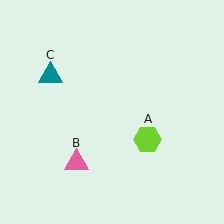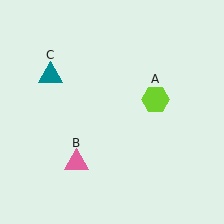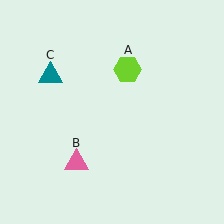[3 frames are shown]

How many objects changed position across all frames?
1 object changed position: lime hexagon (object A).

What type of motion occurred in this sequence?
The lime hexagon (object A) rotated counterclockwise around the center of the scene.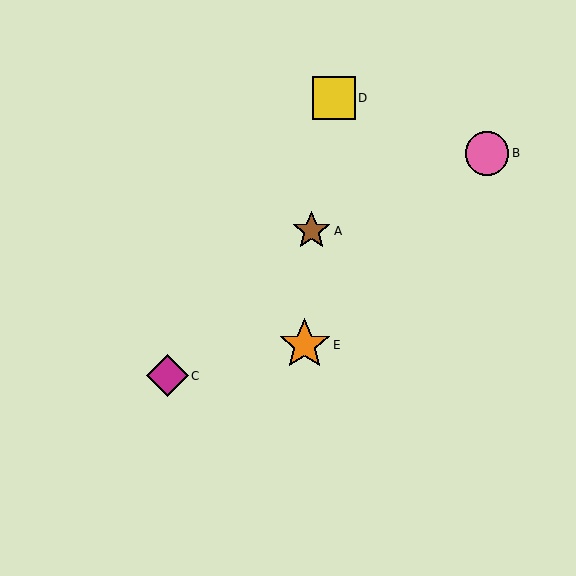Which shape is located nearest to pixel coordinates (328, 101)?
The yellow square (labeled D) at (334, 98) is nearest to that location.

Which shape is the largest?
The orange star (labeled E) is the largest.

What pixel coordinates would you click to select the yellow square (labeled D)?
Click at (334, 98) to select the yellow square D.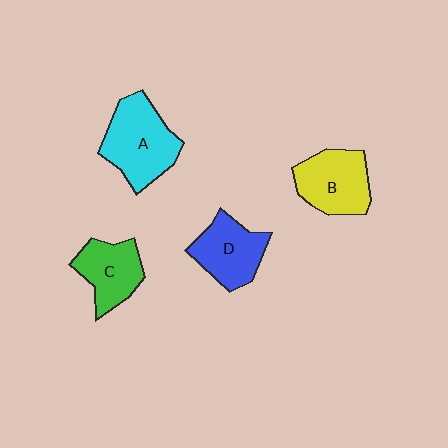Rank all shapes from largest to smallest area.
From largest to smallest: A (cyan), B (yellow), D (blue), C (green).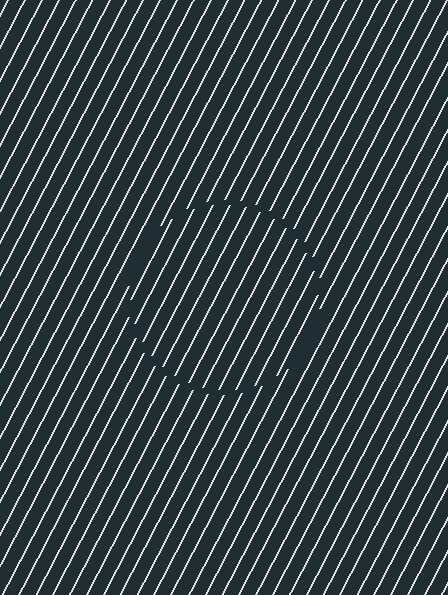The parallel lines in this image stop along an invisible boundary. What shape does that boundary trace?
An illusory circle. The interior of the shape contains the same grating, shifted by half a period — the contour is defined by the phase discontinuity where line-ends from the inner and outer gratings abut.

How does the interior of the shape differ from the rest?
The interior of the shape contains the same grating, shifted by half a period — the contour is defined by the phase discontinuity where line-ends from the inner and outer gratings abut.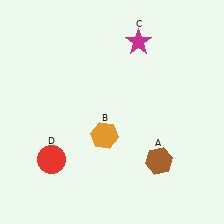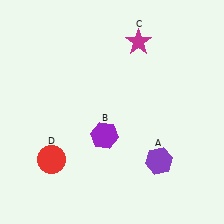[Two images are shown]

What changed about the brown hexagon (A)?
In Image 1, A is brown. In Image 2, it changed to purple.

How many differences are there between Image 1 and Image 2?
There are 2 differences between the two images.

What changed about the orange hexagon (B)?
In Image 1, B is orange. In Image 2, it changed to purple.